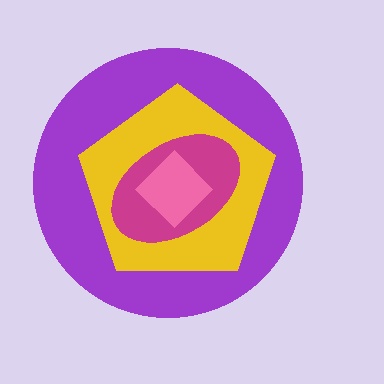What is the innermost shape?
The pink diamond.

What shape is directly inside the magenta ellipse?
The pink diamond.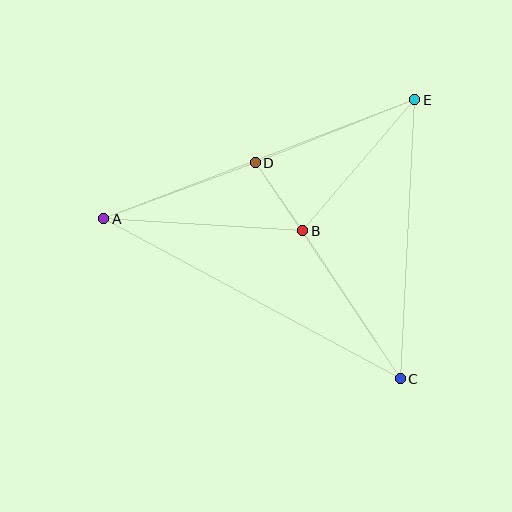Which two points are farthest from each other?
Points A and C are farthest from each other.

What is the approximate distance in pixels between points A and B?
The distance between A and B is approximately 199 pixels.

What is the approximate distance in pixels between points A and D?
The distance between A and D is approximately 161 pixels.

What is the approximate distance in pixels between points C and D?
The distance between C and D is approximately 260 pixels.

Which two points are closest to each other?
Points B and D are closest to each other.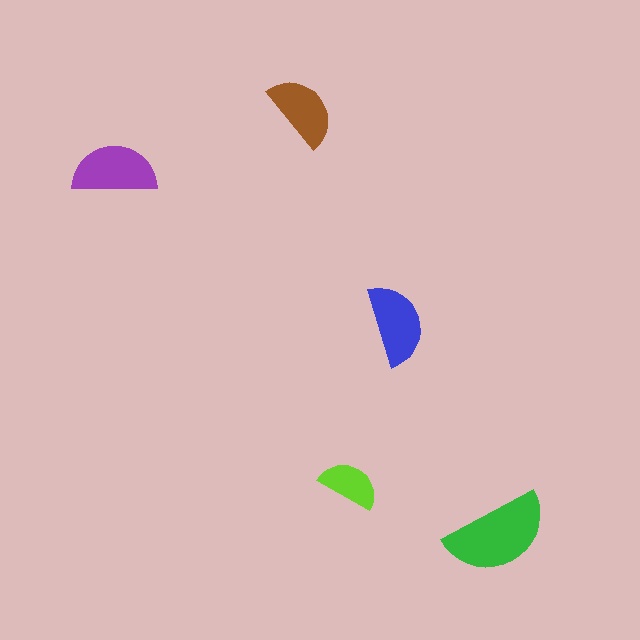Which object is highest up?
The brown semicircle is topmost.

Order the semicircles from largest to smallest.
the green one, the purple one, the blue one, the brown one, the lime one.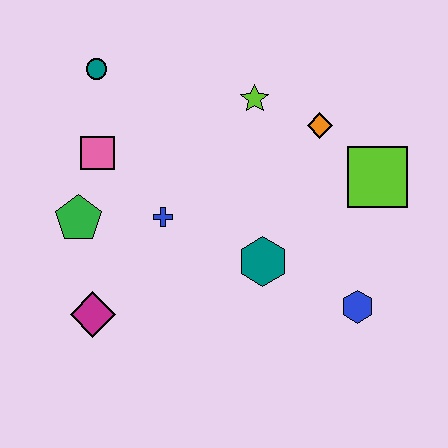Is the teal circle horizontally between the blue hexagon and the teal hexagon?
No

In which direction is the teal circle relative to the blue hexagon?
The teal circle is to the left of the blue hexagon.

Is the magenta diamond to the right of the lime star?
No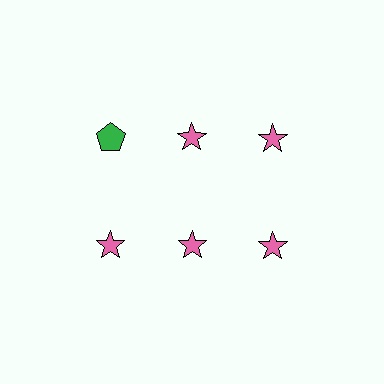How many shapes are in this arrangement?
There are 6 shapes arranged in a grid pattern.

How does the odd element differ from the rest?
It differs in both color (green instead of pink) and shape (pentagon instead of star).